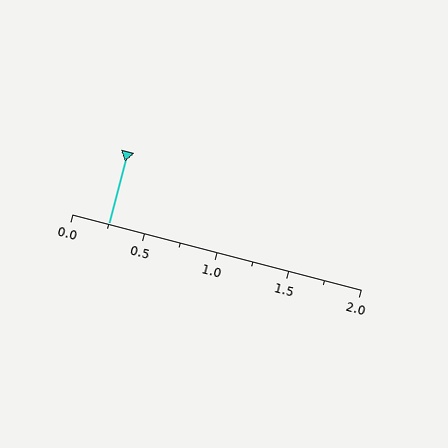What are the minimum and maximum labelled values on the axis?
The axis runs from 0.0 to 2.0.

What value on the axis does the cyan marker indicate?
The marker indicates approximately 0.25.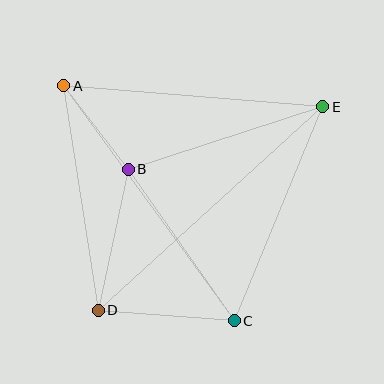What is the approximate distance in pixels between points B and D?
The distance between B and D is approximately 144 pixels.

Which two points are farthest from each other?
Points D and E are farthest from each other.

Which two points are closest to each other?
Points A and B are closest to each other.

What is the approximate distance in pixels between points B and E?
The distance between B and E is approximately 204 pixels.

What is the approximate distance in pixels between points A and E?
The distance between A and E is approximately 260 pixels.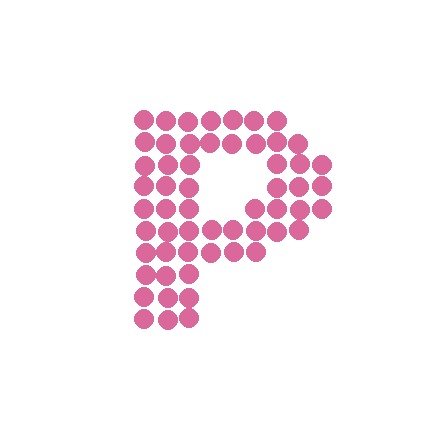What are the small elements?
The small elements are circles.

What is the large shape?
The large shape is the letter P.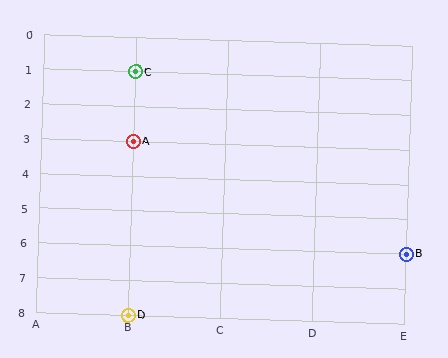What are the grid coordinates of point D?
Point D is at grid coordinates (B, 8).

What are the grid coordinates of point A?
Point A is at grid coordinates (B, 3).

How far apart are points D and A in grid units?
Points D and A are 5 rows apart.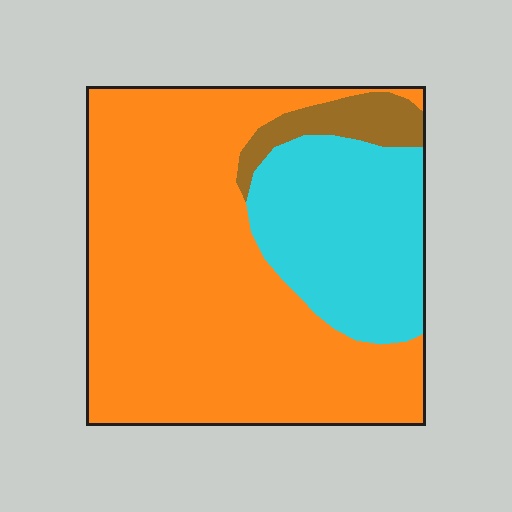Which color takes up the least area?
Brown, at roughly 5%.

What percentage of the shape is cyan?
Cyan takes up about one quarter (1/4) of the shape.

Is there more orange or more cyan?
Orange.